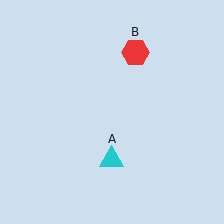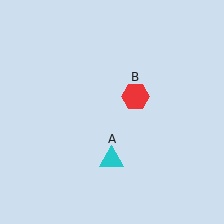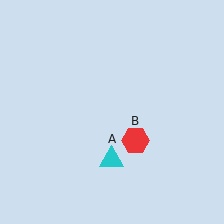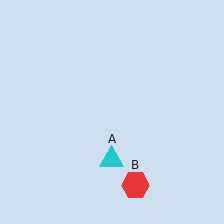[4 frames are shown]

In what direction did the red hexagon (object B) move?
The red hexagon (object B) moved down.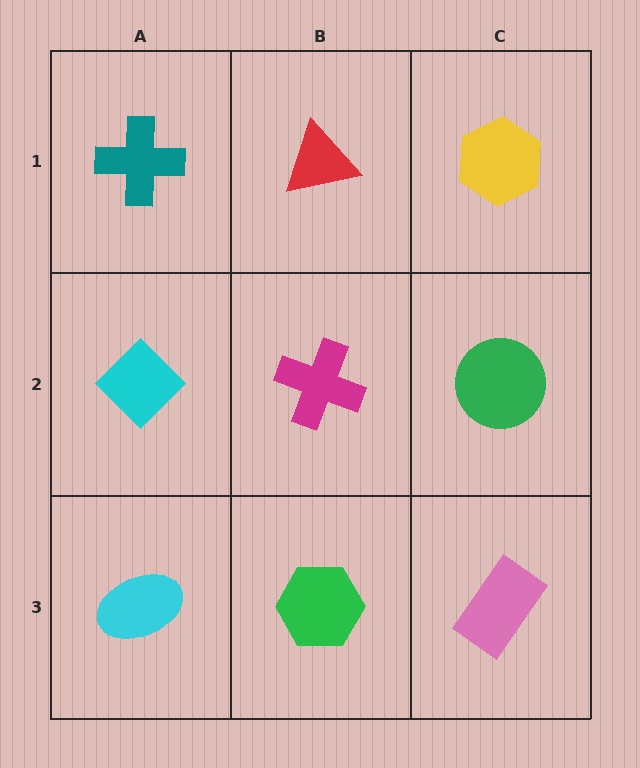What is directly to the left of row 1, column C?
A red triangle.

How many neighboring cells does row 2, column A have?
3.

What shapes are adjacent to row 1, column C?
A green circle (row 2, column C), a red triangle (row 1, column B).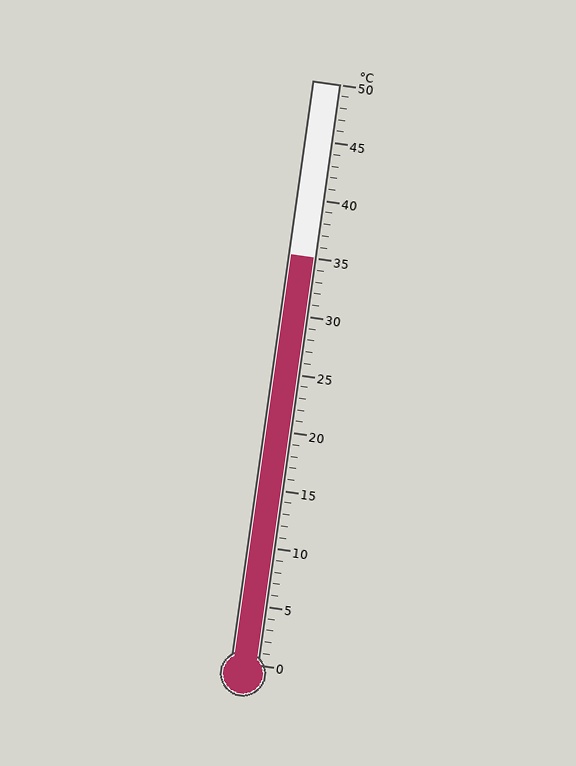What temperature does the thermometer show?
The thermometer shows approximately 35°C.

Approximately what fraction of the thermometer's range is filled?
The thermometer is filled to approximately 70% of its range.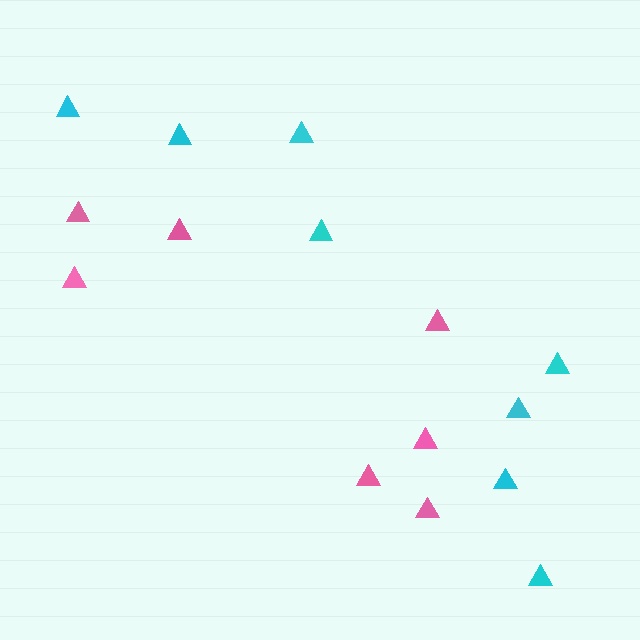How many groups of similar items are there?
There are 2 groups: one group of pink triangles (7) and one group of cyan triangles (8).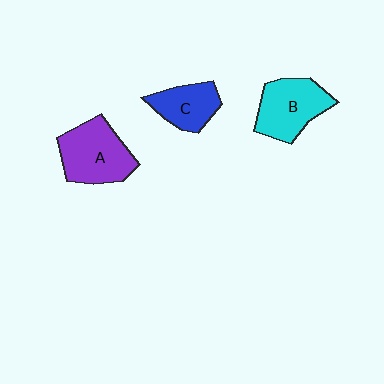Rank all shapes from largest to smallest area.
From largest to smallest: A (purple), B (cyan), C (blue).